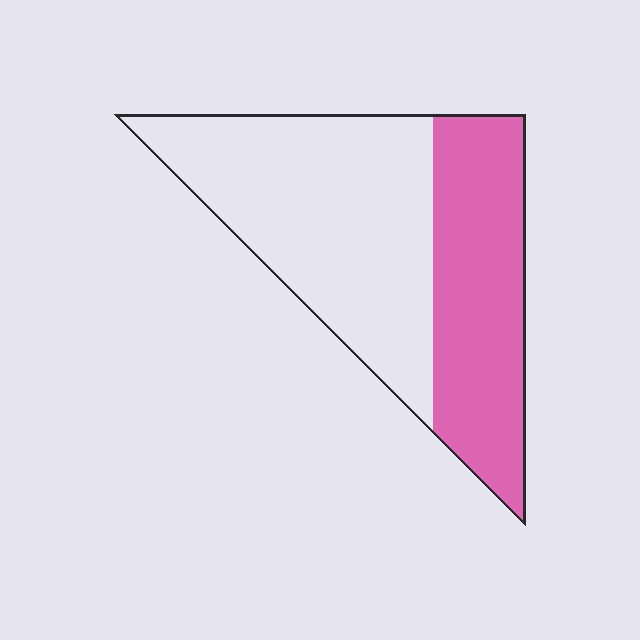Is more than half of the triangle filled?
No.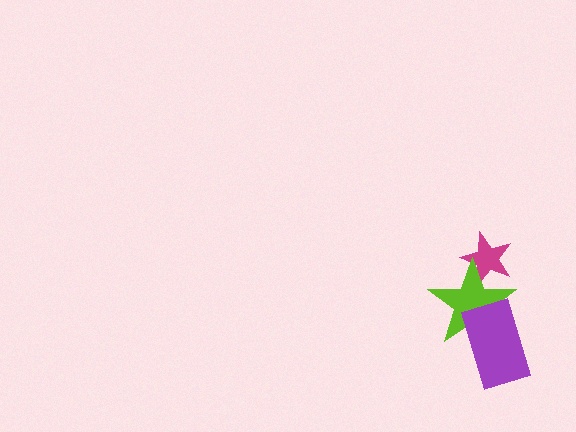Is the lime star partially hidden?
Yes, it is partially covered by another shape.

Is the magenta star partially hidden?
Yes, it is partially covered by another shape.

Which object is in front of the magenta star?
The lime star is in front of the magenta star.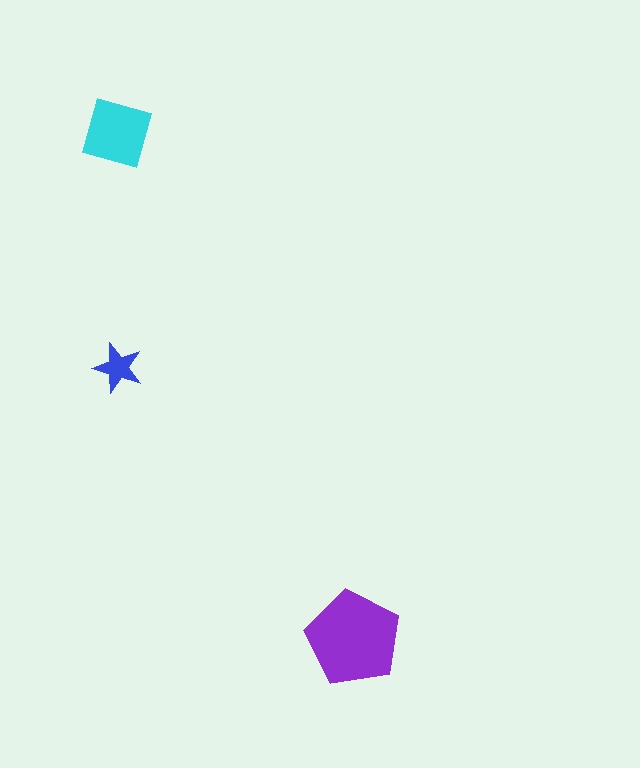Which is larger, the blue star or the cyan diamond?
The cyan diamond.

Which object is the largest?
The purple pentagon.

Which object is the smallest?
The blue star.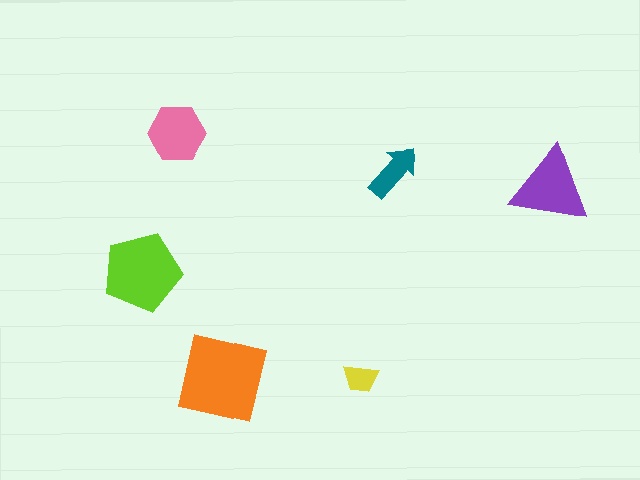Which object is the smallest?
The yellow trapezoid.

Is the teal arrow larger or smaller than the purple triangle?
Smaller.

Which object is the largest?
The orange square.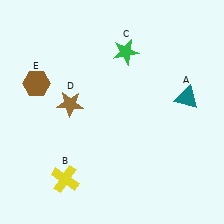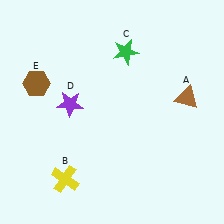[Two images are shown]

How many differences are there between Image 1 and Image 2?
There are 2 differences between the two images.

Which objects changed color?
A changed from teal to brown. D changed from brown to purple.